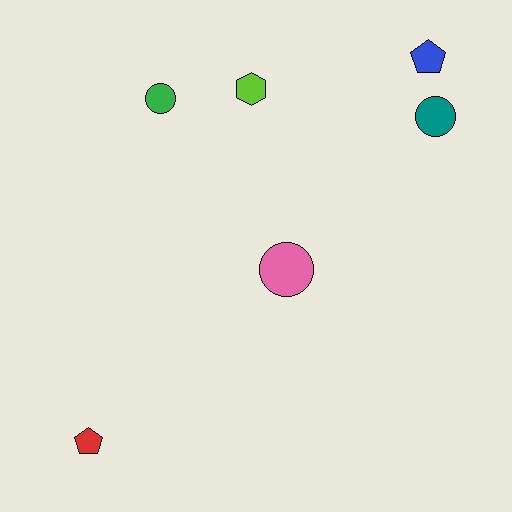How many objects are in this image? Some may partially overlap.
There are 6 objects.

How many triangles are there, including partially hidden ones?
There are no triangles.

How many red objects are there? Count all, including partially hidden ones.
There is 1 red object.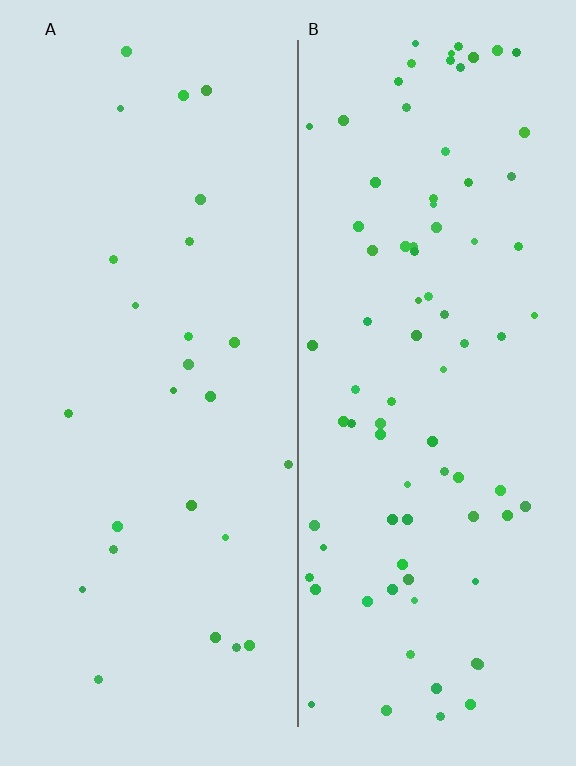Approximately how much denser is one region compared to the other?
Approximately 3.3× — region B over region A.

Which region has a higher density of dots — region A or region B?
B (the right).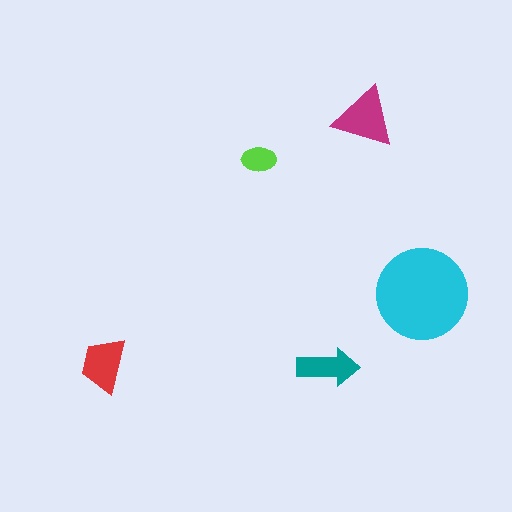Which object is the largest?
The cyan circle.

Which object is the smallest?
The lime ellipse.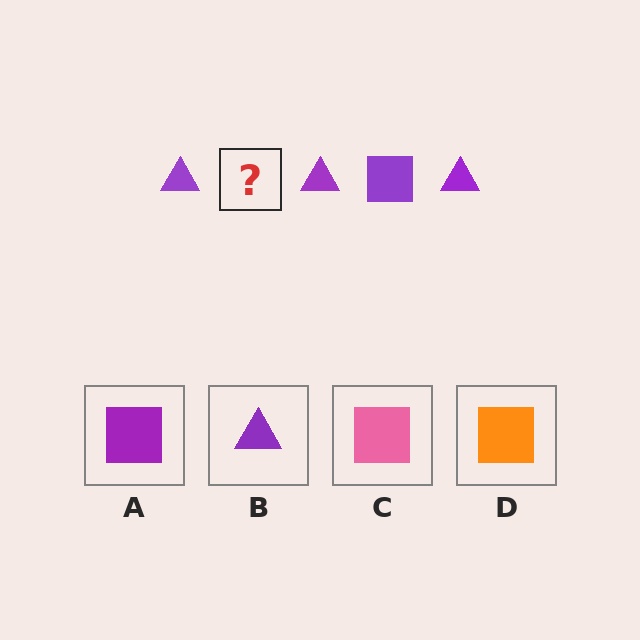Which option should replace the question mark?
Option A.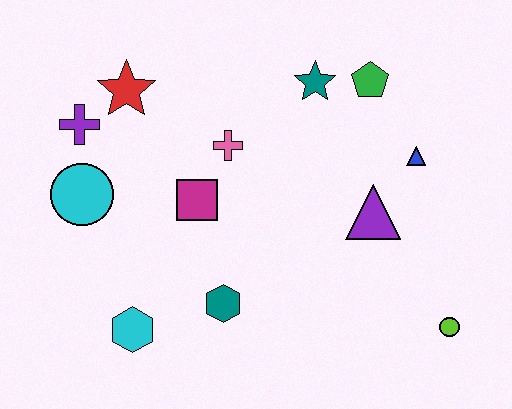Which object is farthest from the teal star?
The cyan hexagon is farthest from the teal star.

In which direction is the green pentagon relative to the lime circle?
The green pentagon is above the lime circle.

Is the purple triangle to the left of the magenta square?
No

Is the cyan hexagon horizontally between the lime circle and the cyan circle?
Yes